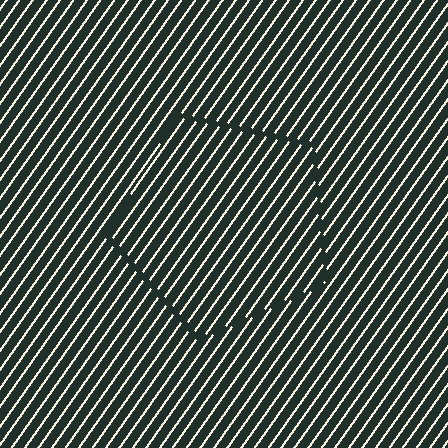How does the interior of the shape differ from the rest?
The interior of the shape contains the same grating, shifted by half a period — the contour is defined by the phase discontinuity where line-ends from the inner and outer gratings abut.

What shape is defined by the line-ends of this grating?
An illusory pentagon. The interior of the shape contains the same grating, shifted by half a period — the contour is defined by the phase discontinuity where line-ends from the inner and outer gratings abut.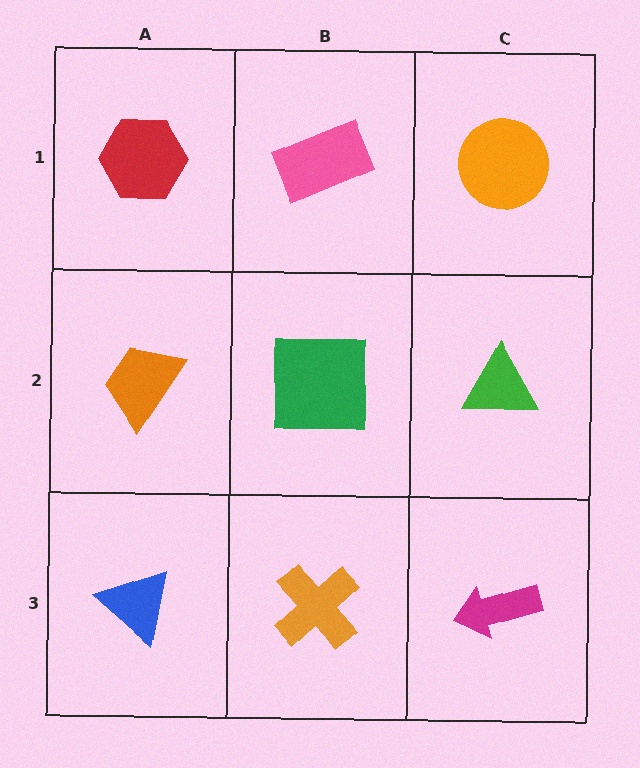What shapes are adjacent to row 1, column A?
An orange trapezoid (row 2, column A), a pink rectangle (row 1, column B).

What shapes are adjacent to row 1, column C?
A green triangle (row 2, column C), a pink rectangle (row 1, column B).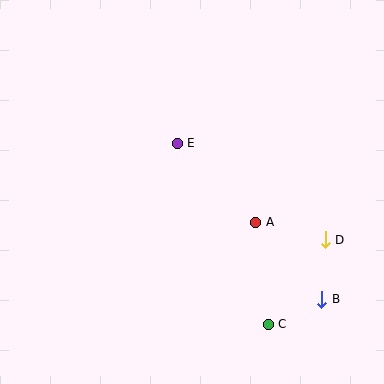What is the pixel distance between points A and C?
The distance between A and C is 103 pixels.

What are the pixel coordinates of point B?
Point B is at (322, 299).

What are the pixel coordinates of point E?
Point E is at (177, 143).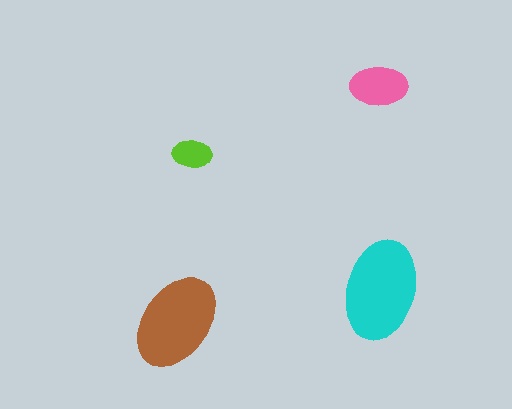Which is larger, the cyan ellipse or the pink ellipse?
The cyan one.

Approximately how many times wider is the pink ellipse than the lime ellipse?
About 1.5 times wider.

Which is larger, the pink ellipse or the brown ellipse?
The brown one.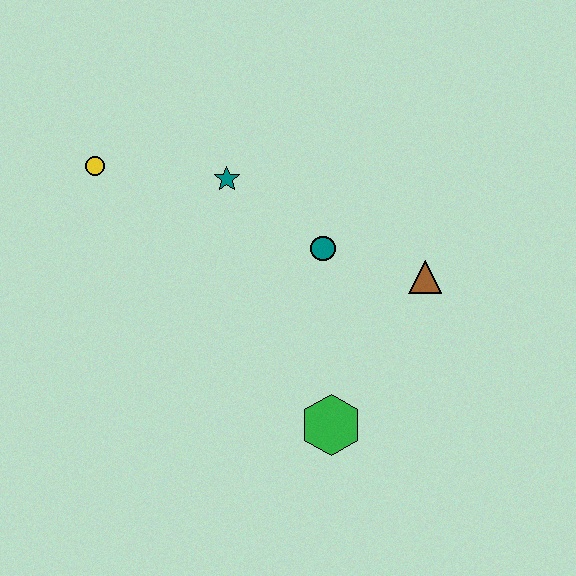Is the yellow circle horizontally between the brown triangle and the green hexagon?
No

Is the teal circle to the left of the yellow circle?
No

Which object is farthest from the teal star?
The green hexagon is farthest from the teal star.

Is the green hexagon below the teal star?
Yes